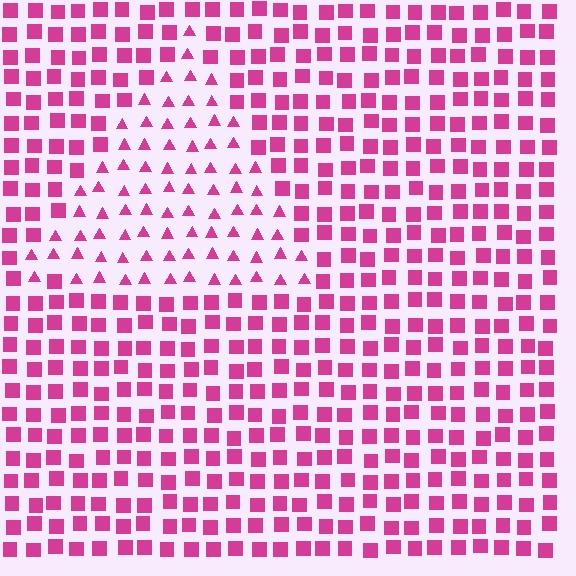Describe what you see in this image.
The image is filled with small magenta elements arranged in a uniform grid. A triangle-shaped region contains triangles, while the surrounding area contains squares. The boundary is defined purely by the change in element shape.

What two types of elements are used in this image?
The image uses triangles inside the triangle region and squares outside it.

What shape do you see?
I see a triangle.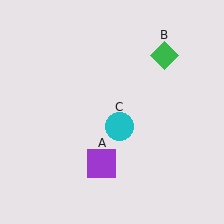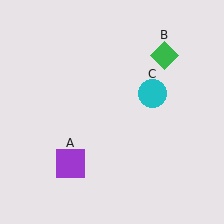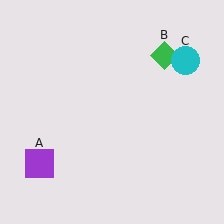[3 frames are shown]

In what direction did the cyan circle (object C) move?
The cyan circle (object C) moved up and to the right.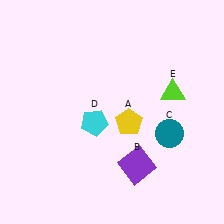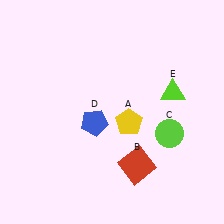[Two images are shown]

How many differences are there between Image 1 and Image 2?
There are 3 differences between the two images.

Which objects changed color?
B changed from purple to red. C changed from teal to lime. D changed from cyan to blue.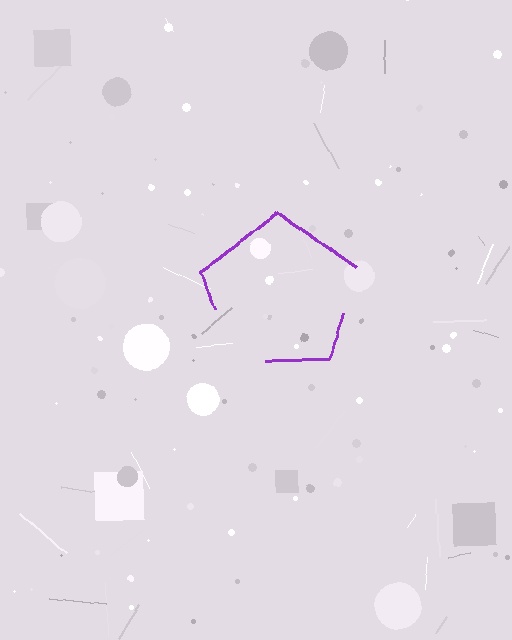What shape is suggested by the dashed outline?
The dashed outline suggests a pentagon.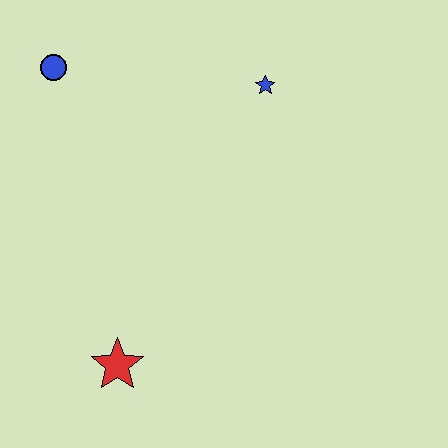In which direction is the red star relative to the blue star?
The red star is below the blue star.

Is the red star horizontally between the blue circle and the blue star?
Yes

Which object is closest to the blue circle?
The blue star is closest to the blue circle.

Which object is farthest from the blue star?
The red star is farthest from the blue star.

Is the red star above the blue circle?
No